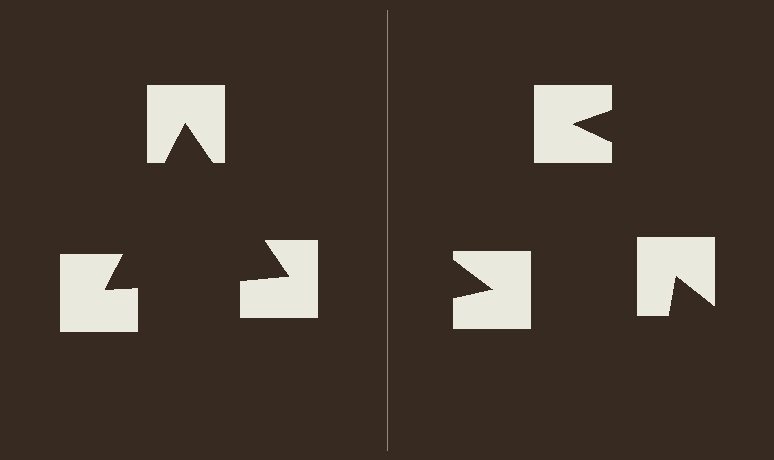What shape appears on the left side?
An illusory triangle.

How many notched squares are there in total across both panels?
6 — 3 on each side.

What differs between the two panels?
The notched squares are positioned identically on both sides; only the wedge orientations differ. On the left they align to a triangle; on the right they are misaligned.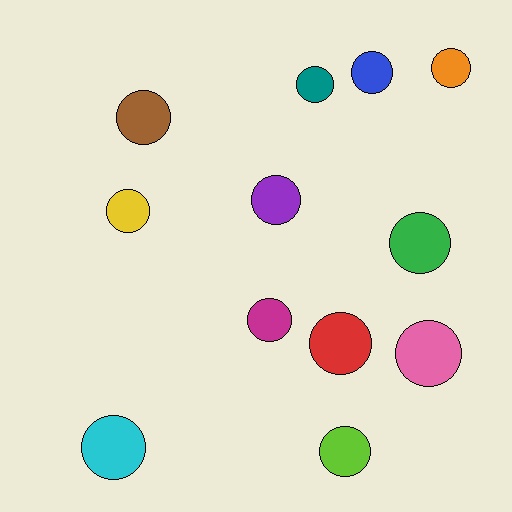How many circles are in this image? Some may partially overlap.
There are 12 circles.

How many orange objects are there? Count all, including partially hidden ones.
There is 1 orange object.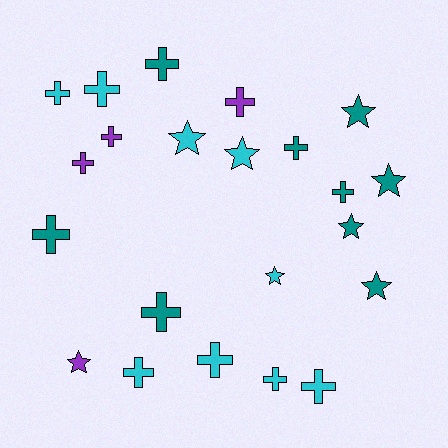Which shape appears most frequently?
Cross, with 14 objects.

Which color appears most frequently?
Teal, with 9 objects.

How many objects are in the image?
There are 22 objects.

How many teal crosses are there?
There are 5 teal crosses.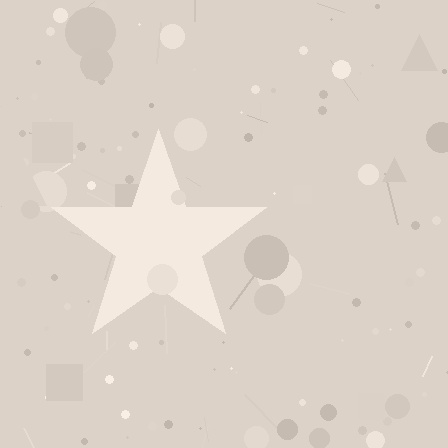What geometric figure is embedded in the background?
A star is embedded in the background.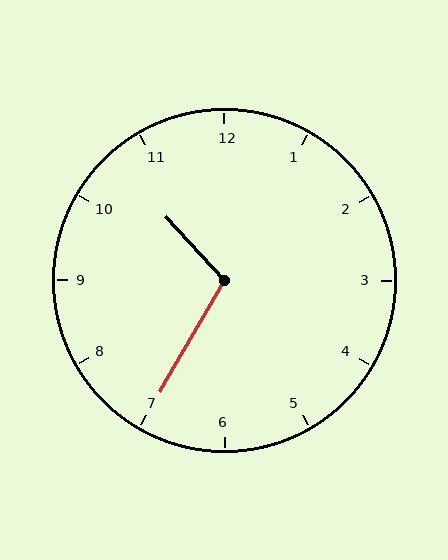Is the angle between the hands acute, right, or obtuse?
It is obtuse.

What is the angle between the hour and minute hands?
Approximately 108 degrees.